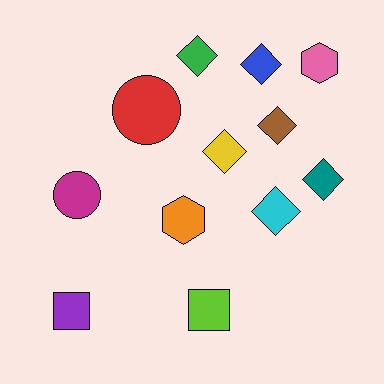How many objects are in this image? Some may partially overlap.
There are 12 objects.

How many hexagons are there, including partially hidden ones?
There are 2 hexagons.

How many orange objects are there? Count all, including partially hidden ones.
There is 1 orange object.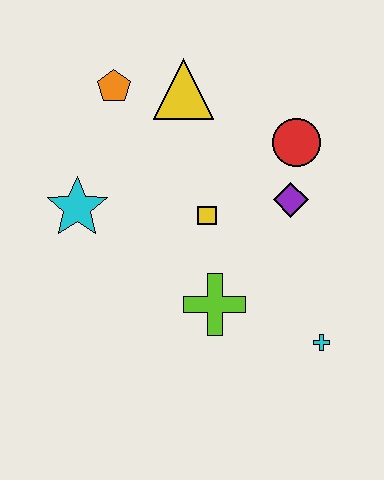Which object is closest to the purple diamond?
The red circle is closest to the purple diamond.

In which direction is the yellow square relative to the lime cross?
The yellow square is above the lime cross.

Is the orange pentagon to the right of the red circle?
No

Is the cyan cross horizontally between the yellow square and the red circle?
No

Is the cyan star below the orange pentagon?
Yes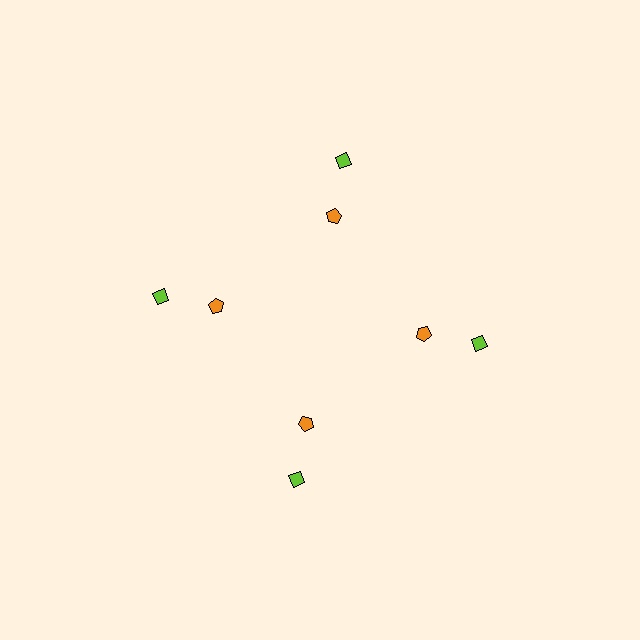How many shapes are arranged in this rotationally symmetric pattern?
There are 8 shapes, arranged in 4 groups of 2.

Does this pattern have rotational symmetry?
Yes, this pattern has 4-fold rotational symmetry. It looks the same after rotating 90 degrees around the center.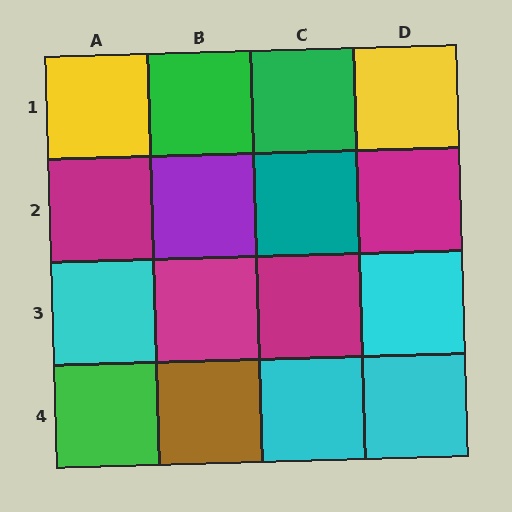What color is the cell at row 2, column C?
Teal.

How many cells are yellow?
2 cells are yellow.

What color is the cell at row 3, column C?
Magenta.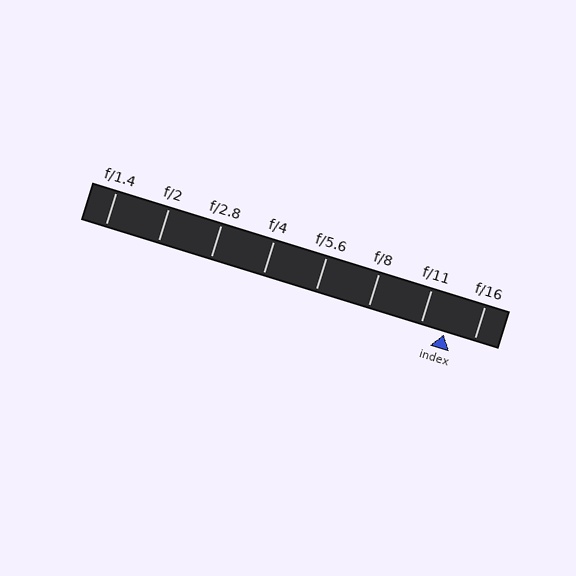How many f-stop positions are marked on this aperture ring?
There are 8 f-stop positions marked.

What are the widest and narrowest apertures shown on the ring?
The widest aperture shown is f/1.4 and the narrowest is f/16.